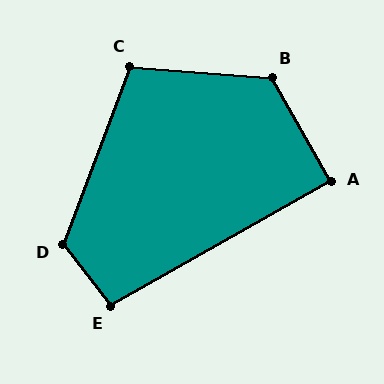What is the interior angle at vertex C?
Approximately 107 degrees (obtuse).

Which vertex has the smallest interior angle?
A, at approximately 90 degrees.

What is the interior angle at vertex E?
Approximately 99 degrees (obtuse).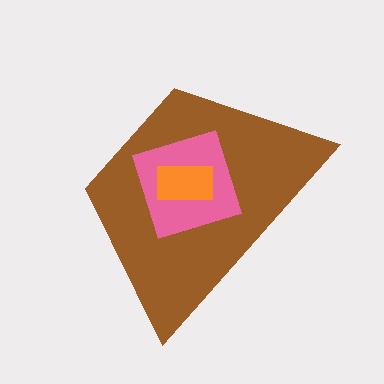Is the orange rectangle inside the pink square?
Yes.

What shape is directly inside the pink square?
The orange rectangle.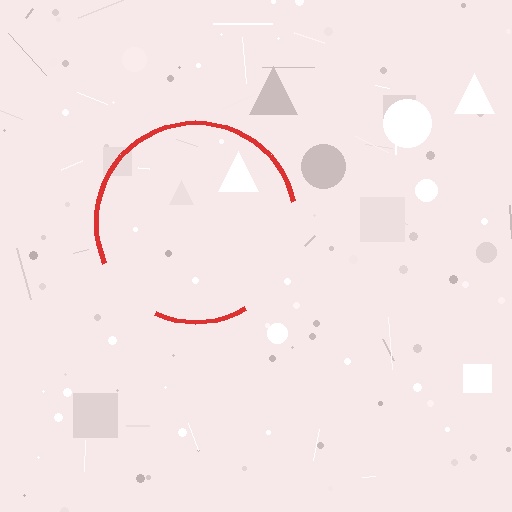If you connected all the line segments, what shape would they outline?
They would outline a circle.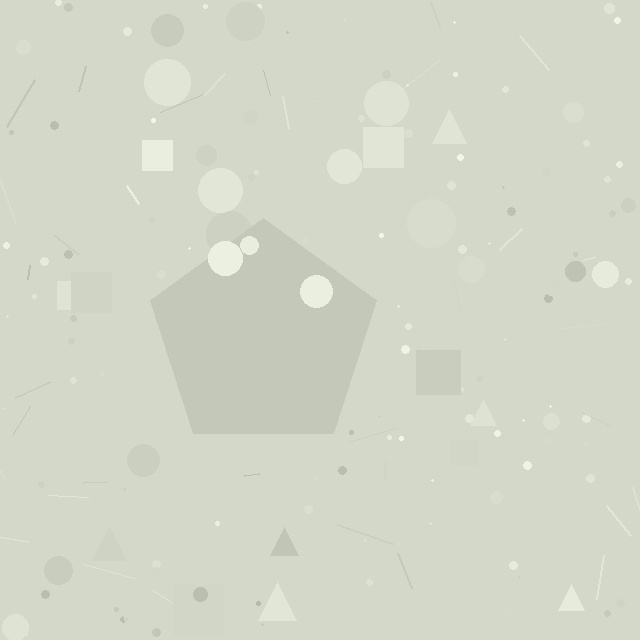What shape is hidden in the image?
A pentagon is hidden in the image.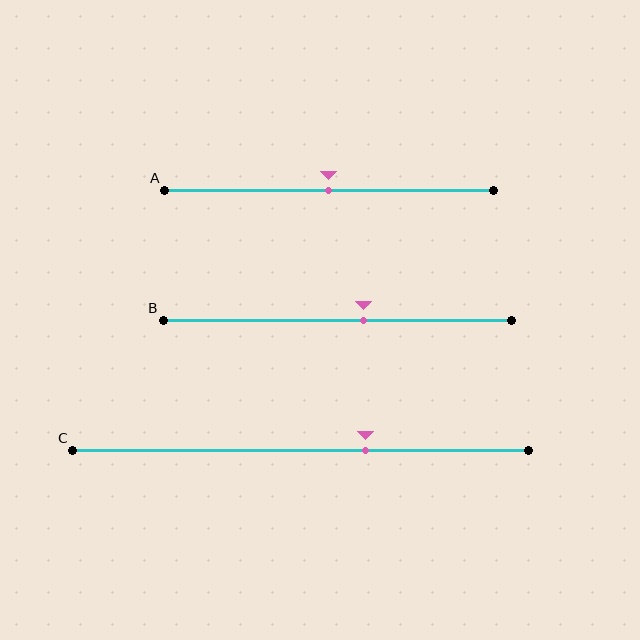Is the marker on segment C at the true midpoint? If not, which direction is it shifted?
No, the marker on segment C is shifted to the right by about 14% of the segment length.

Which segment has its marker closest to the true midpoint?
Segment A has its marker closest to the true midpoint.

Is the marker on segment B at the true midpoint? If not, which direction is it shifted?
No, the marker on segment B is shifted to the right by about 7% of the segment length.